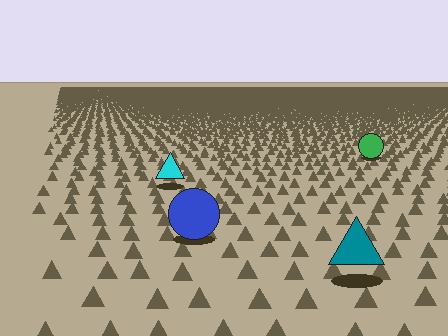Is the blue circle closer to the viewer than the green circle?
Yes. The blue circle is closer — you can tell from the texture gradient: the ground texture is coarser near it.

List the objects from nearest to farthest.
From nearest to farthest: the teal triangle, the blue circle, the cyan triangle, the green circle.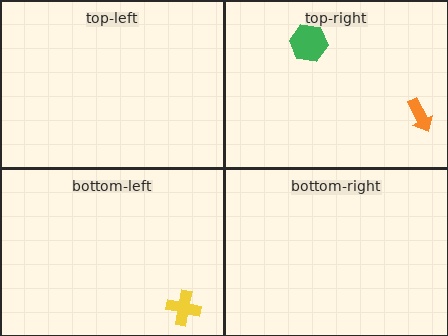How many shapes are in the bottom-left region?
1.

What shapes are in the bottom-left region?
The yellow cross.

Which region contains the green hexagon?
The top-right region.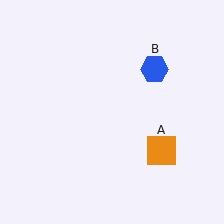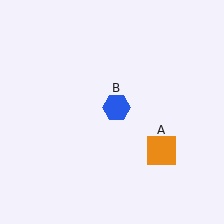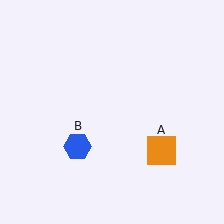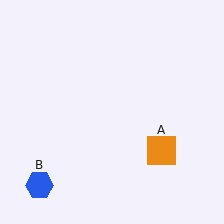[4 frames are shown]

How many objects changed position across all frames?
1 object changed position: blue hexagon (object B).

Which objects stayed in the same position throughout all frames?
Orange square (object A) remained stationary.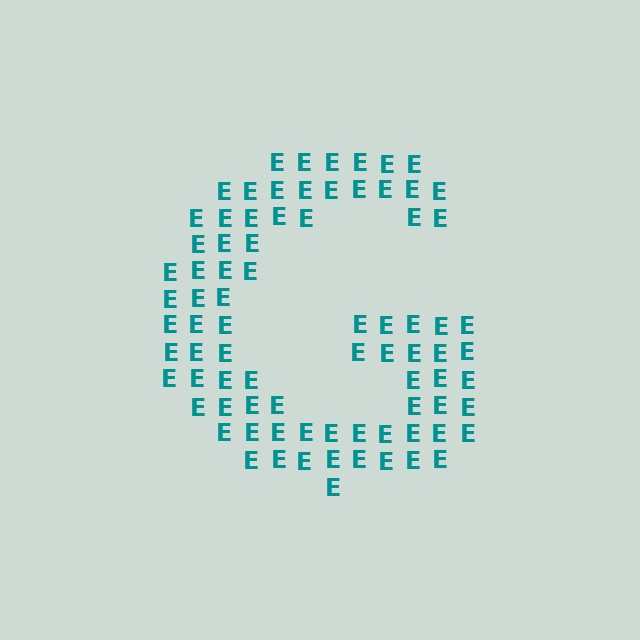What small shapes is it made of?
It is made of small letter E's.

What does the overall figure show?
The overall figure shows the letter G.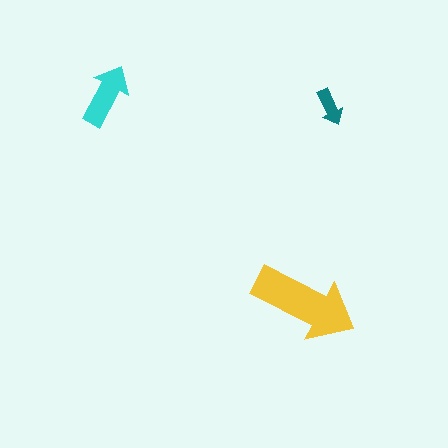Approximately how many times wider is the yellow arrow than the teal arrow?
About 3 times wider.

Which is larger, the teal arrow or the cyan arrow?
The cyan one.